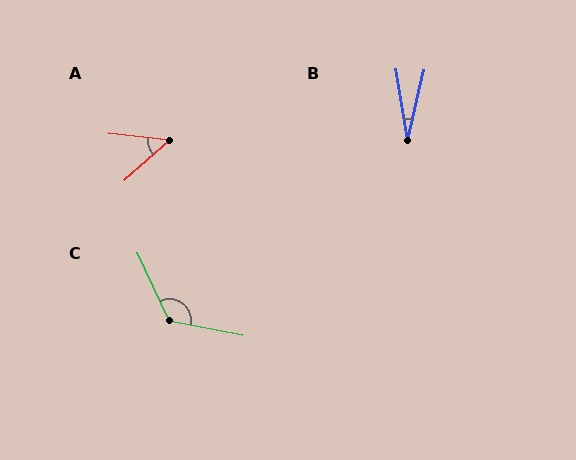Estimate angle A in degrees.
Approximately 47 degrees.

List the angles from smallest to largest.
B (22°), A (47°), C (126°).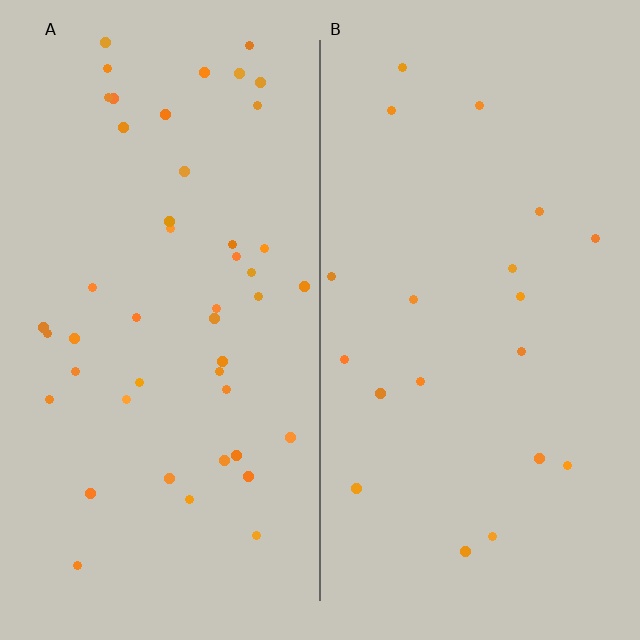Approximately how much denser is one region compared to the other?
Approximately 2.4× — region A over region B.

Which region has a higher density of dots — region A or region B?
A (the left).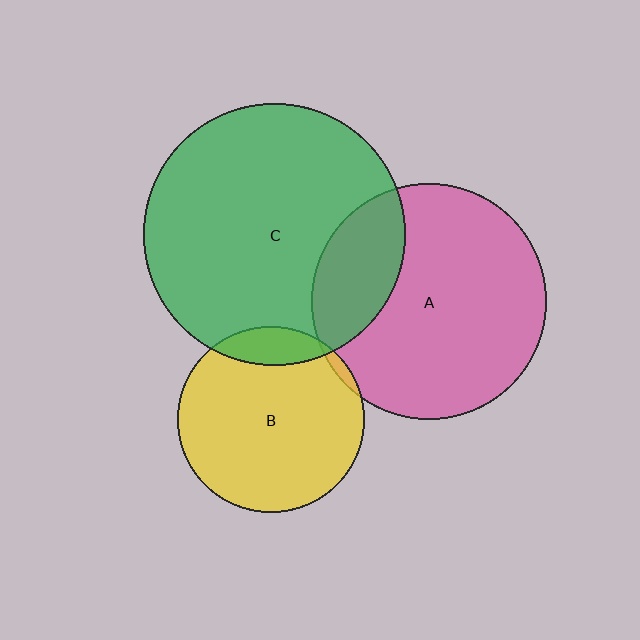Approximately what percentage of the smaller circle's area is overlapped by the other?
Approximately 10%.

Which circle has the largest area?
Circle C (green).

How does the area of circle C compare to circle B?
Approximately 2.0 times.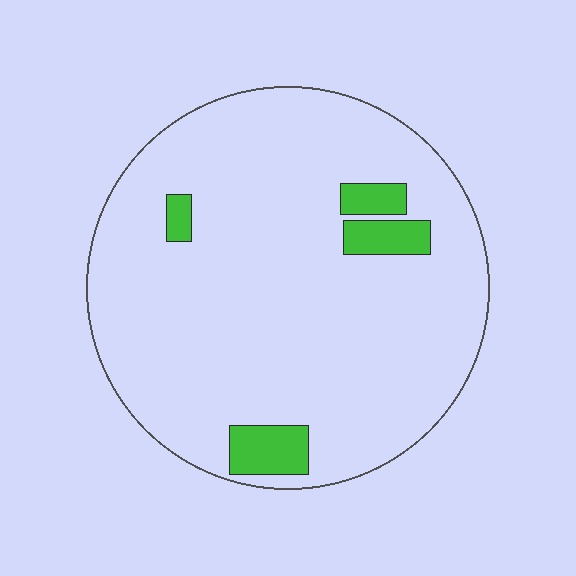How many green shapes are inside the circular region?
4.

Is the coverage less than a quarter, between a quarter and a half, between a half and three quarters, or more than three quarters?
Less than a quarter.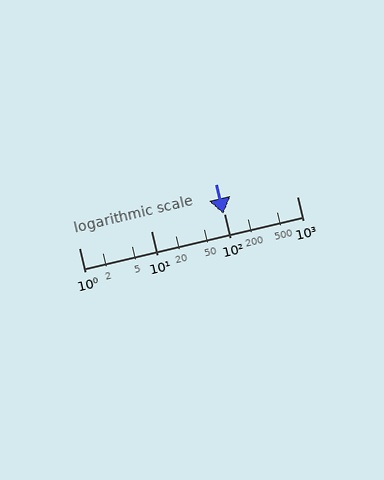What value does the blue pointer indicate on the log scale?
The pointer indicates approximately 97.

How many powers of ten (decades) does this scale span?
The scale spans 3 decades, from 1 to 1000.